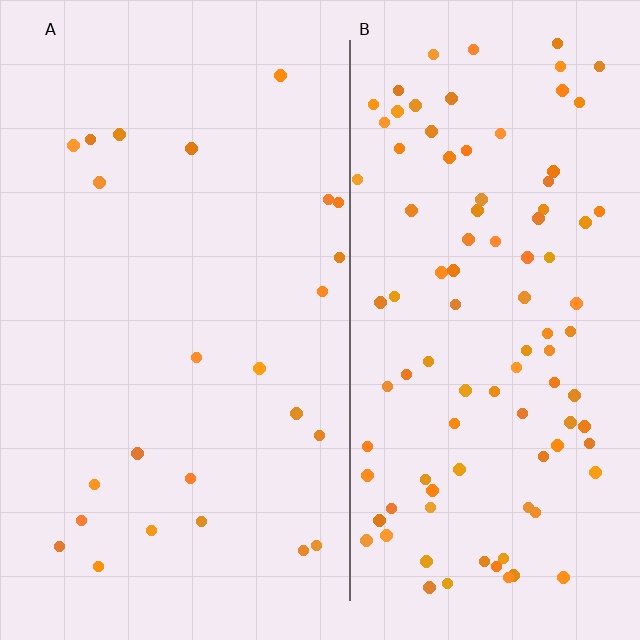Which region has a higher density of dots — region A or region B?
B (the right).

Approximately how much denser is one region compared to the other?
Approximately 4.1× — region B over region A.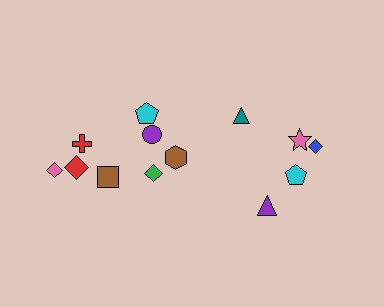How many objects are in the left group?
There are 8 objects.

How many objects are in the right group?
There are 5 objects.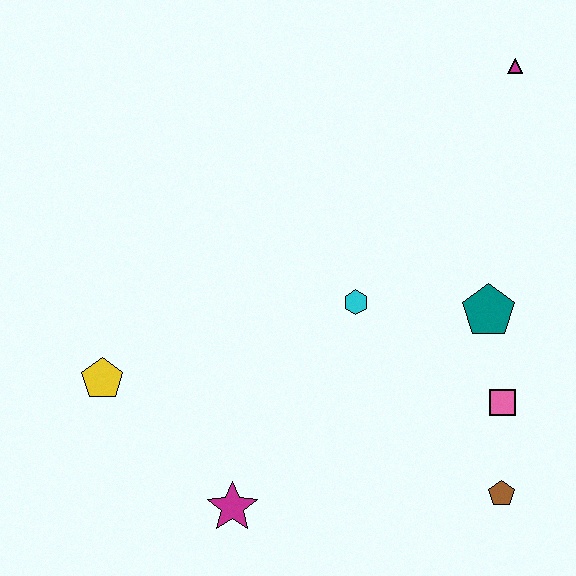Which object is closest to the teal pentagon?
The pink square is closest to the teal pentagon.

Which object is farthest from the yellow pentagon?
The magenta triangle is farthest from the yellow pentagon.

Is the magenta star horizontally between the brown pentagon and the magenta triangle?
No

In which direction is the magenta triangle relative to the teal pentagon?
The magenta triangle is above the teal pentagon.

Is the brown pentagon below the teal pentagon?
Yes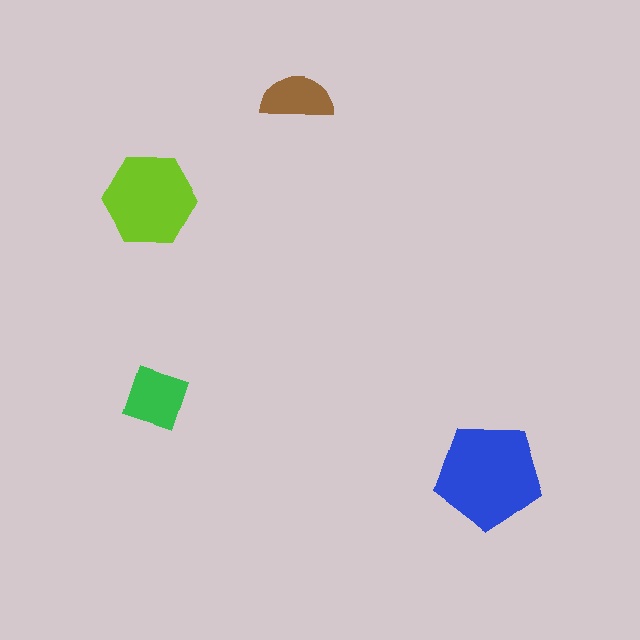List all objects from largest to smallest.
The blue pentagon, the lime hexagon, the green diamond, the brown semicircle.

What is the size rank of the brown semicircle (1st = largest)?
4th.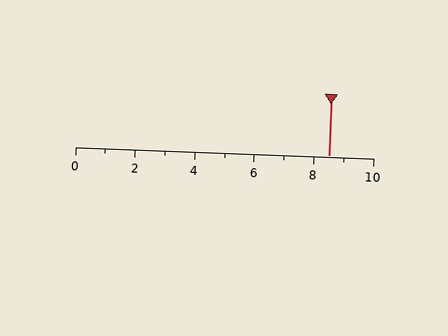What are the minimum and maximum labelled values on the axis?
The axis runs from 0 to 10.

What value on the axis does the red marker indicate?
The marker indicates approximately 8.5.